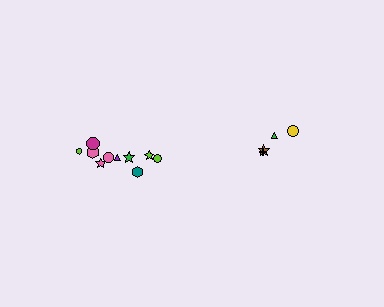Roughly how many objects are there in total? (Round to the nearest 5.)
Roughly 15 objects in total.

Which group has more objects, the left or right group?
The left group.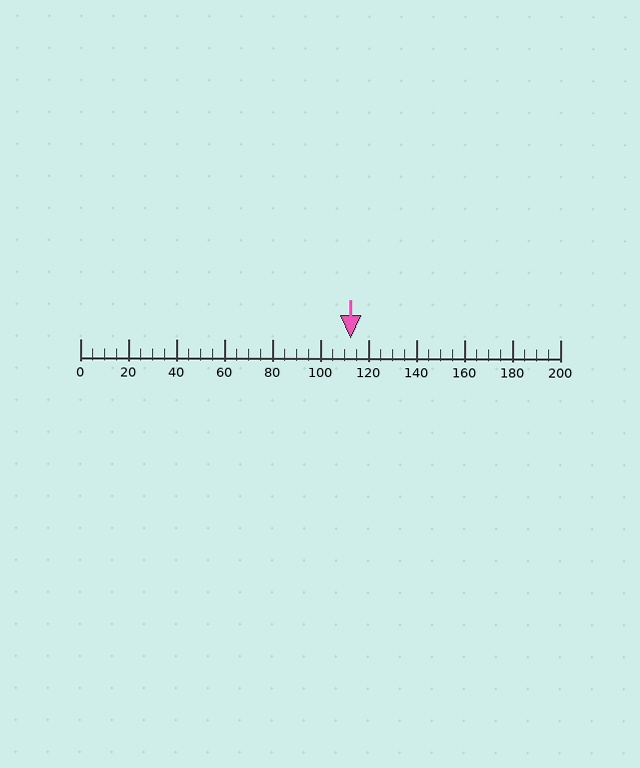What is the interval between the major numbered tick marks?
The major tick marks are spaced 20 units apart.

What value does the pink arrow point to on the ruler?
The pink arrow points to approximately 113.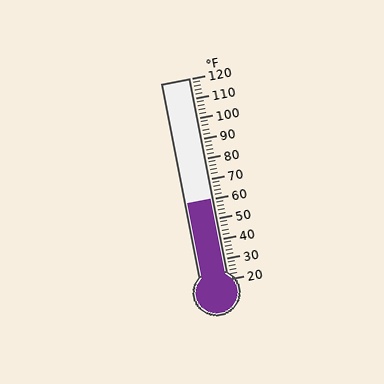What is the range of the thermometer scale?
The thermometer scale ranges from 20°F to 120°F.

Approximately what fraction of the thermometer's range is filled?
The thermometer is filled to approximately 40% of its range.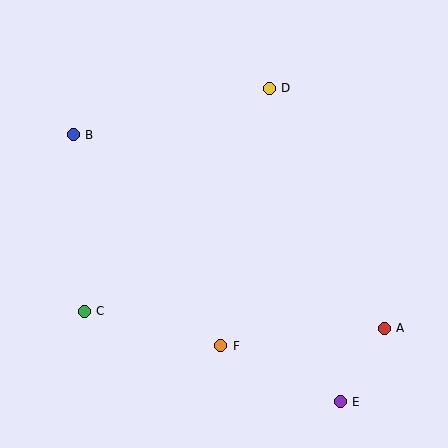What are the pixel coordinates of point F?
Point F is at (221, 346).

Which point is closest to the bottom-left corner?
Point C is closest to the bottom-left corner.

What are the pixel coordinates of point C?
Point C is at (84, 311).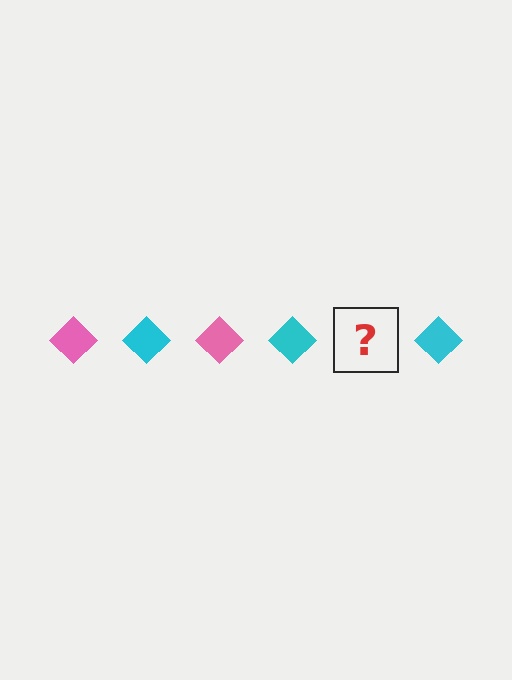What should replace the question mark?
The question mark should be replaced with a pink diamond.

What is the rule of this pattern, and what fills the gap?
The rule is that the pattern cycles through pink, cyan diamonds. The gap should be filled with a pink diamond.